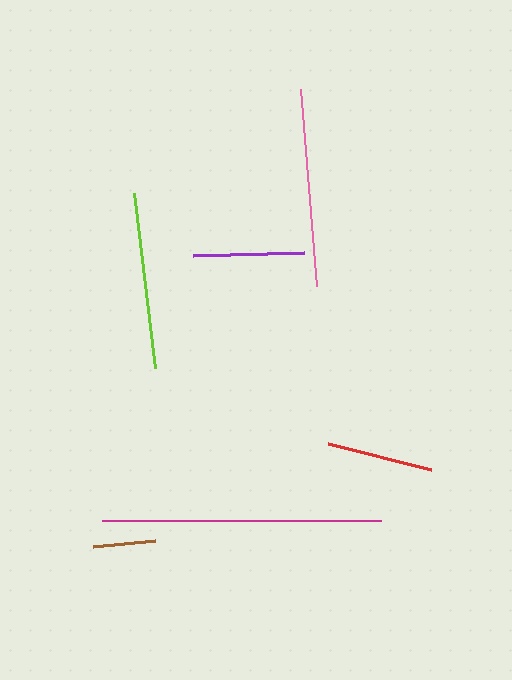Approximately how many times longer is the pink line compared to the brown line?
The pink line is approximately 3.2 times the length of the brown line.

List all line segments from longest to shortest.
From longest to shortest: magenta, pink, lime, purple, red, brown.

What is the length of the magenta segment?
The magenta segment is approximately 279 pixels long.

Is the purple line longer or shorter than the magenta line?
The magenta line is longer than the purple line.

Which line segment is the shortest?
The brown line is the shortest at approximately 62 pixels.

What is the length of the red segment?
The red segment is approximately 106 pixels long.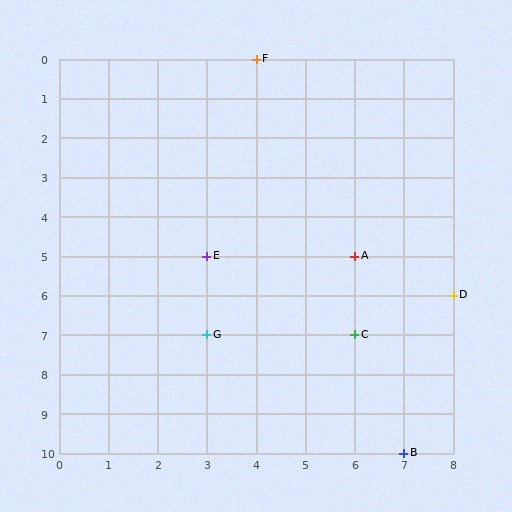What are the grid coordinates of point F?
Point F is at grid coordinates (4, 0).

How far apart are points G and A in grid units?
Points G and A are 3 columns and 2 rows apart (about 3.6 grid units diagonally).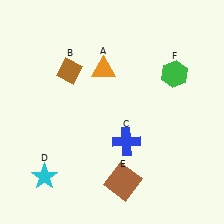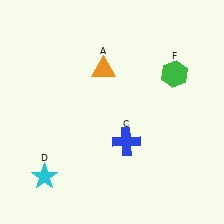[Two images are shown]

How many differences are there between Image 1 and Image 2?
There are 2 differences between the two images.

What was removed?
The brown square (E), the brown diamond (B) were removed in Image 2.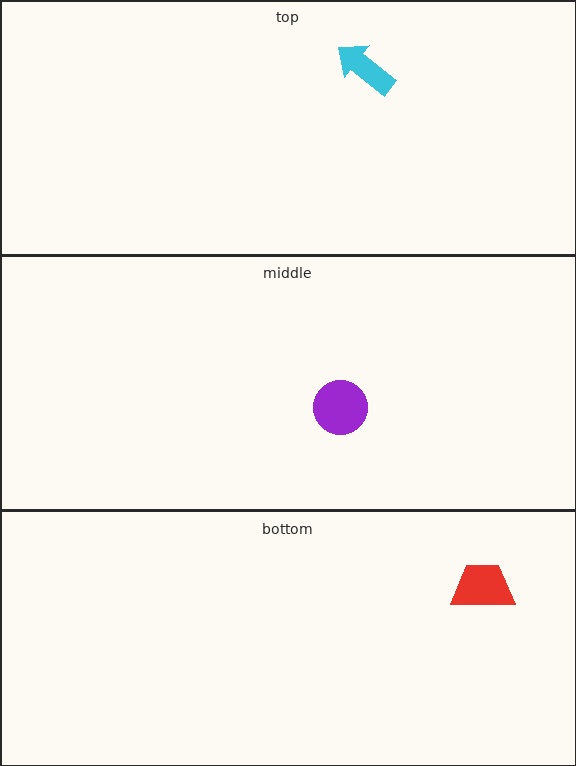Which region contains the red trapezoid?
The bottom region.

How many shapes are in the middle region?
1.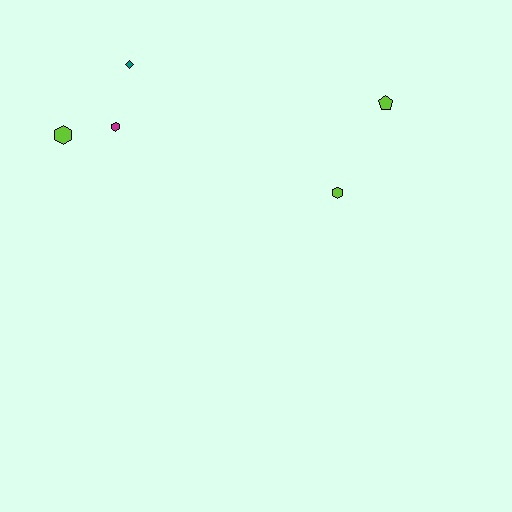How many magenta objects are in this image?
There is 1 magenta object.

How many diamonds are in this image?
There is 1 diamond.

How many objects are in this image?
There are 5 objects.